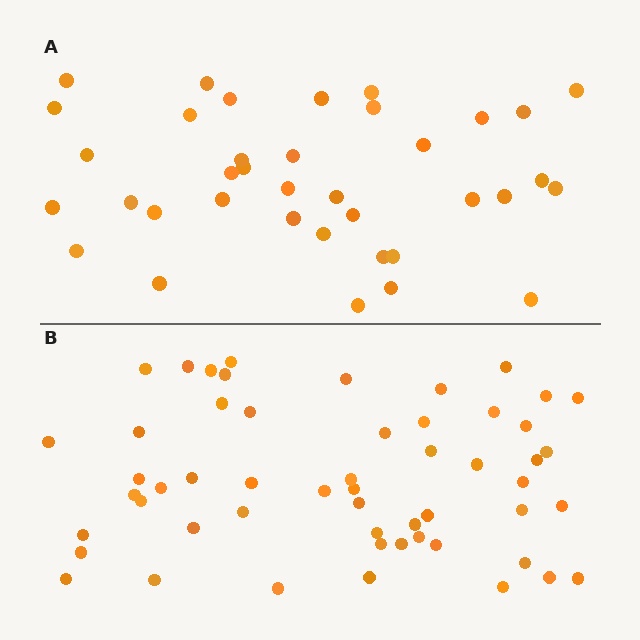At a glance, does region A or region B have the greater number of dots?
Region B (the bottom region) has more dots.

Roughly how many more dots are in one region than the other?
Region B has approximately 15 more dots than region A.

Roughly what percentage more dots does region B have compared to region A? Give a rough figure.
About 45% more.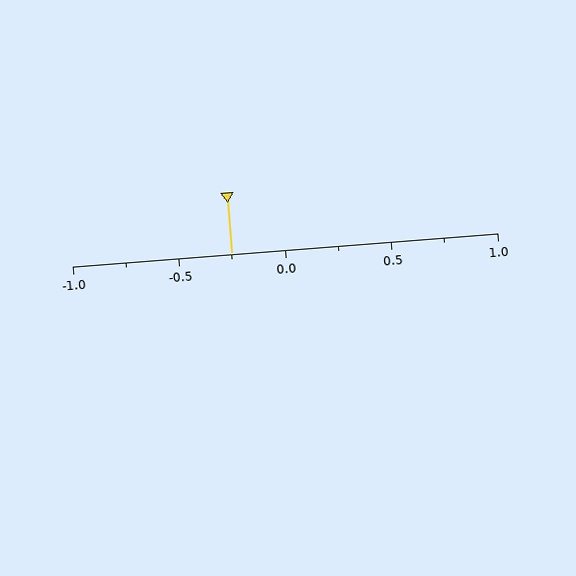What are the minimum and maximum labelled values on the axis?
The axis runs from -1.0 to 1.0.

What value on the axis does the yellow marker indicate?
The marker indicates approximately -0.25.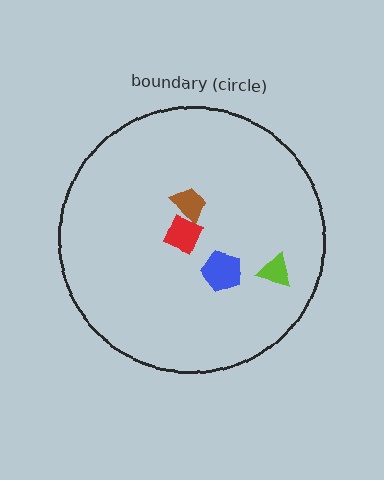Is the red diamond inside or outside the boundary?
Inside.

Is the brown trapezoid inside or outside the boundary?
Inside.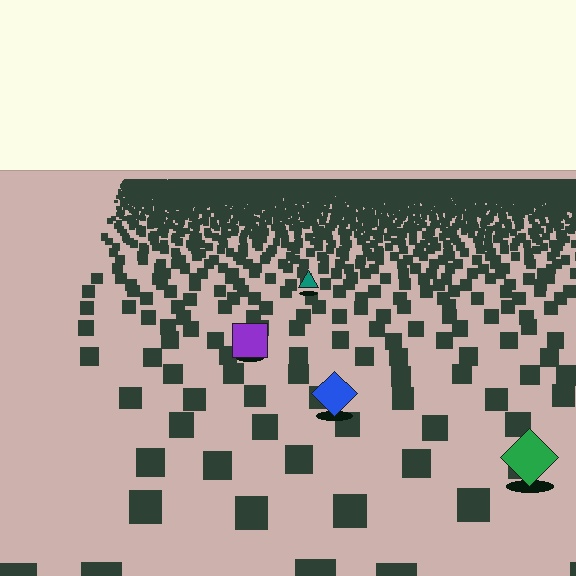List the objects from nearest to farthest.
From nearest to farthest: the green diamond, the blue diamond, the purple square, the teal triangle.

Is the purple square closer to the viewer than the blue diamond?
No. The blue diamond is closer — you can tell from the texture gradient: the ground texture is coarser near it.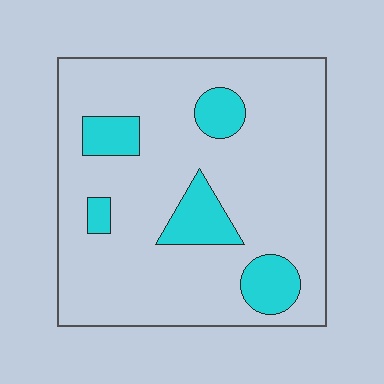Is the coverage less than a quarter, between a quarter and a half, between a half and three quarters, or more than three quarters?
Less than a quarter.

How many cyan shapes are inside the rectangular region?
5.